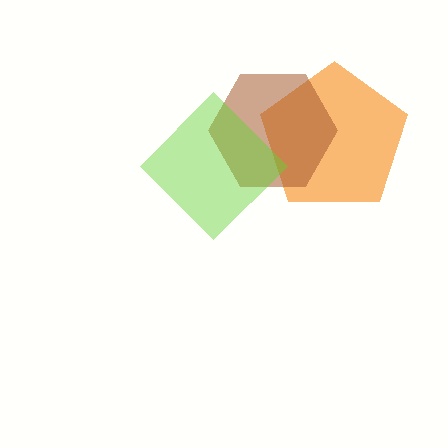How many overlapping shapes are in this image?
There are 3 overlapping shapes in the image.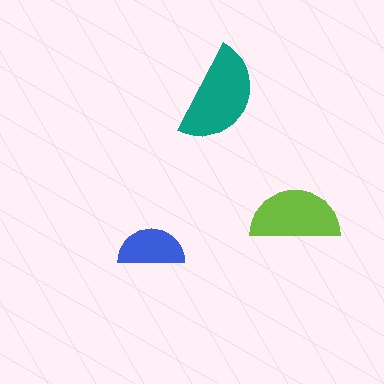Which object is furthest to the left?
The blue semicircle is leftmost.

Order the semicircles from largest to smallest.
the teal one, the lime one, the blue one.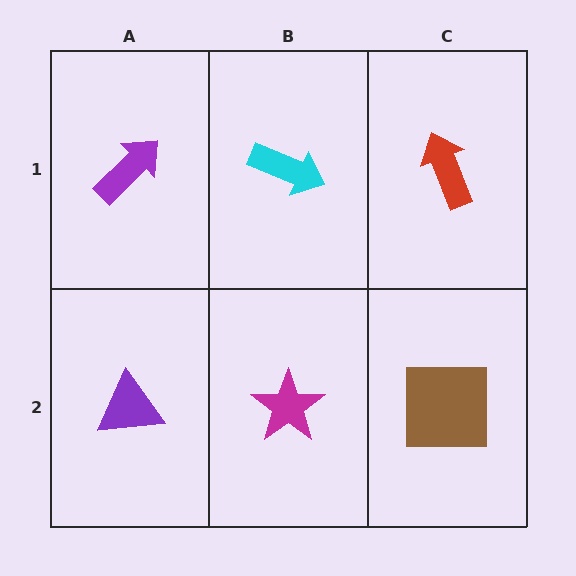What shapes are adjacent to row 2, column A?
A purple arrow (row 1, column A), a magenta star (row 2, column B).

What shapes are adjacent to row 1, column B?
A magenta star (row 2, column B), a purple arrow (row 1, column A), a red arrow (row 1, column C).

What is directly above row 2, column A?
A purple arrow.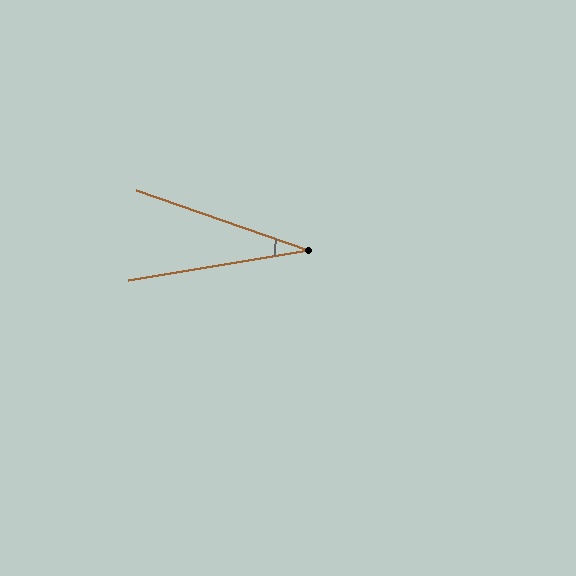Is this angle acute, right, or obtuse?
It is acute.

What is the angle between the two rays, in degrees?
Approximately 29 degrees.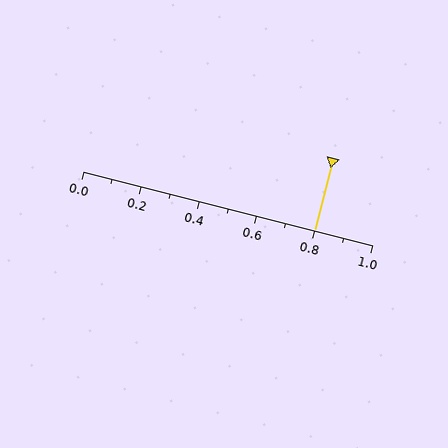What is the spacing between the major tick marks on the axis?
The major ticks are spaced 0.2 apart.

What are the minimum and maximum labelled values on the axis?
The axis runs from 0.0 to 1.0.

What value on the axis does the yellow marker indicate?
The marker indicates approximately 0.8.